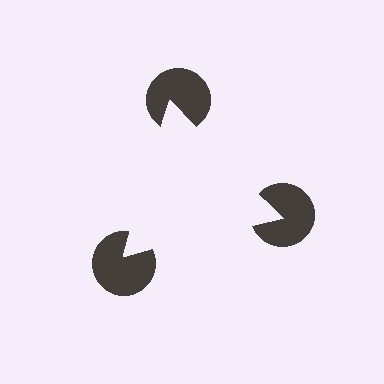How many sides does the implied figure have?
3 sides.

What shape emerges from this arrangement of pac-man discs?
An illusory triangle — its edges are inferred from the aligned wedge cuts in the pac-man discs, not physically drawn.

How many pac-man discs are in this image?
There are 3 — one at each vertex of the illusory triangle.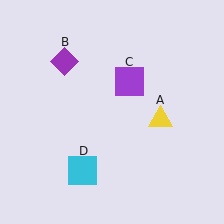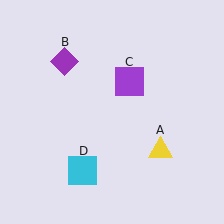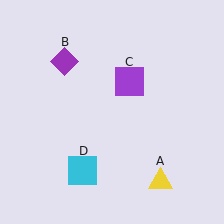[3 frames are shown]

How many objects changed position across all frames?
1 object changed position: yellow triangle (object A).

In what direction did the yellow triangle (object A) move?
The yellow triangle (object A) moved down.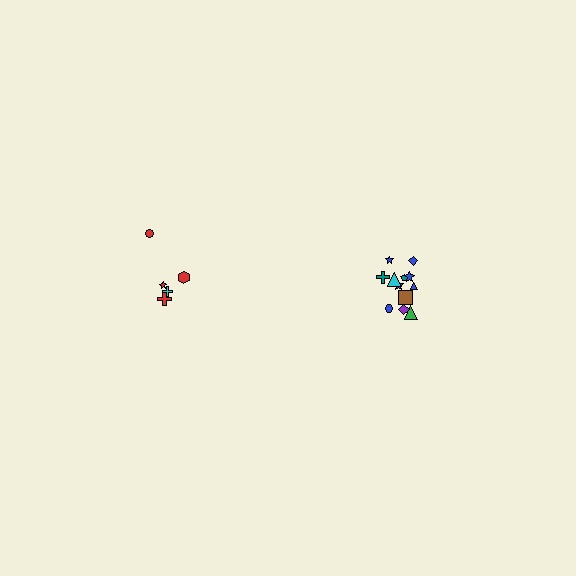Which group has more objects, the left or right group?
The right group.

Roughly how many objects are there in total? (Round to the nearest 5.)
Roughly 15 objects in total.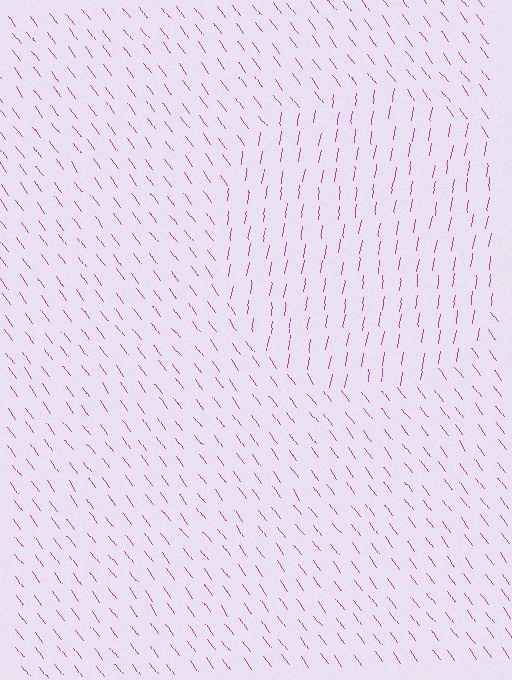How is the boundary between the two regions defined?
The boundary is defined purely by a change in line orientation (approximately 45 degrees difference). All lines are the same color and thickness.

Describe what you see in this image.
The image is filled with small magenta line segments. A circle region in the image has lines oriented differently from the surrounding lines, creating a visible texture boundary.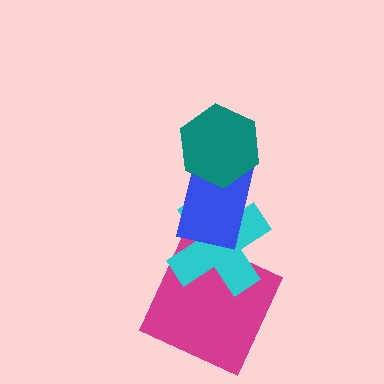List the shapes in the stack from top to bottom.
From top to bottom: the teal hexagon, the blue rectangle, the cyan cross, the magenta square.